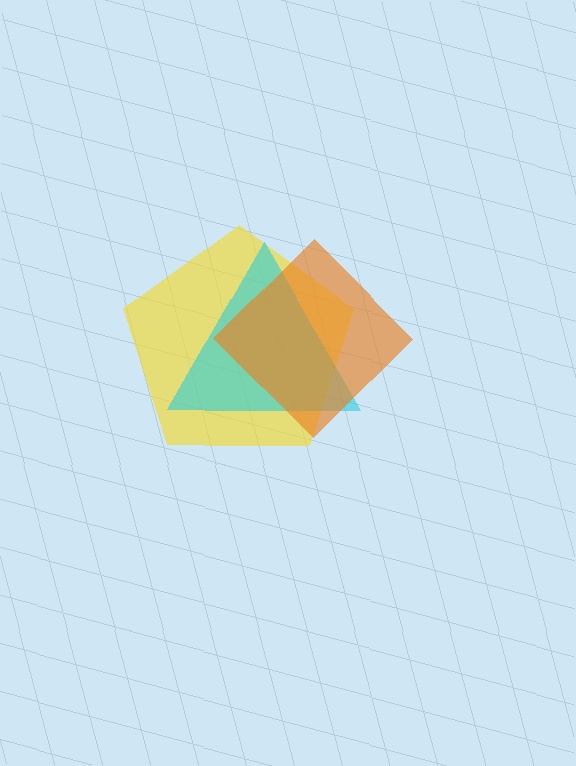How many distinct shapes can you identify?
There are 3 distinct shapes: a yellow pentagon, a cyan triangle, an orange diamond.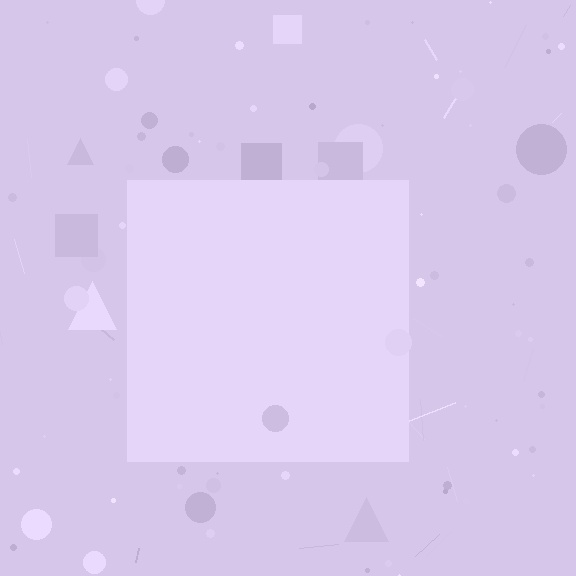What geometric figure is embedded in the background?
A square is embedded in the background.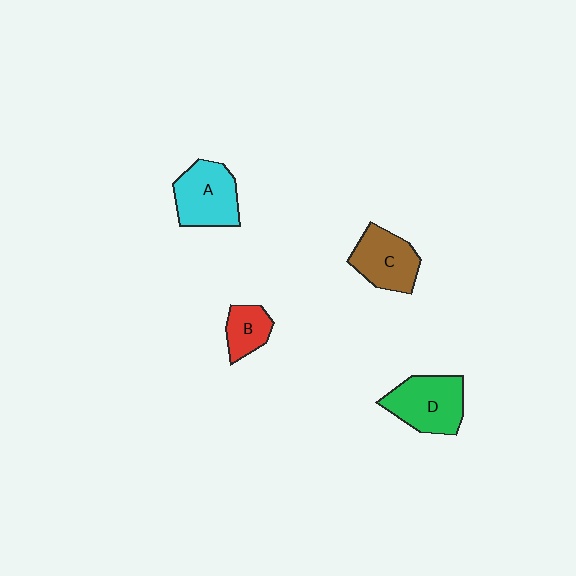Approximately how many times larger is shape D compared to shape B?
Approximately 1.9 times.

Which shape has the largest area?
Shape D (green).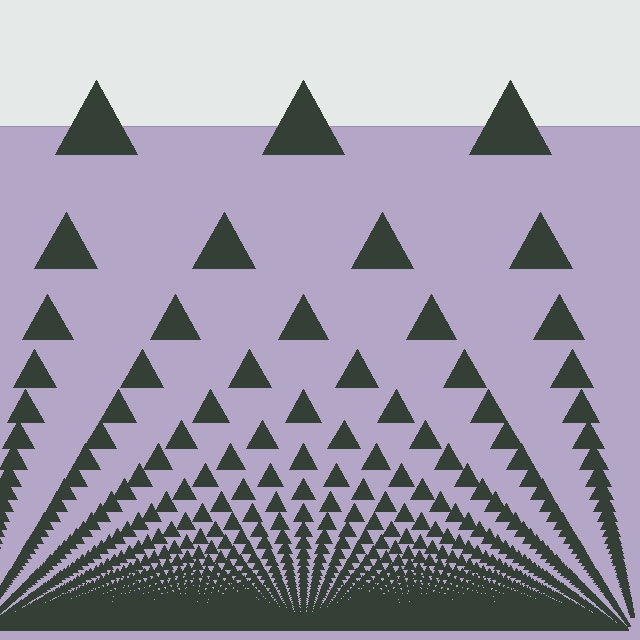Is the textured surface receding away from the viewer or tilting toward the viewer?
The surface appears to tilt toward the viewer. Texture elements get larger and sparser toward the top.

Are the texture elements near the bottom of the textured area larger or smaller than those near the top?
Smaller. The gradient is inverted — elements near the bottom are smaller and denser.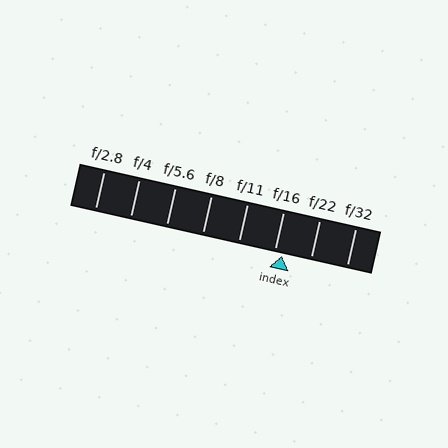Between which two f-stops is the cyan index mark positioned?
The index mark is between f/16 and f/22.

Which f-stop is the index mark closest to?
The index mark is closest to f/16.